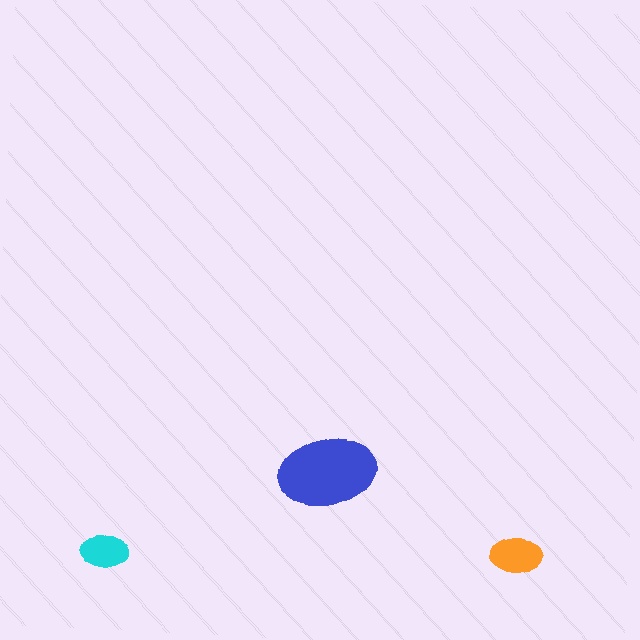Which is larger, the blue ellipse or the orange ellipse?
The blue one.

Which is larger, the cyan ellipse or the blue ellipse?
The blue one.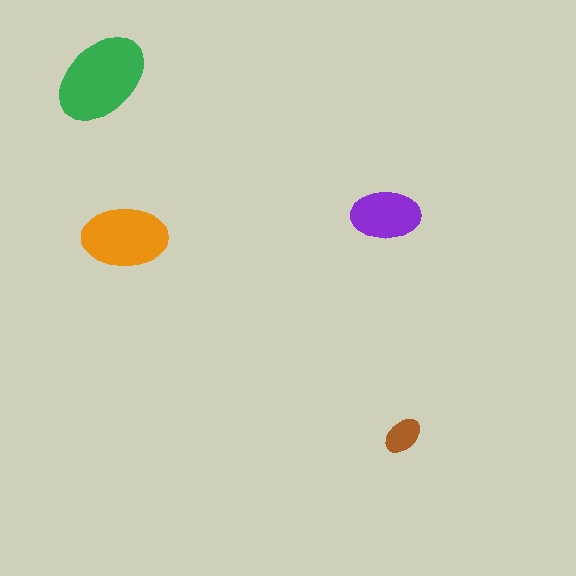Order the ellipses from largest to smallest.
the green one, the orange one, the purple one, the brown one.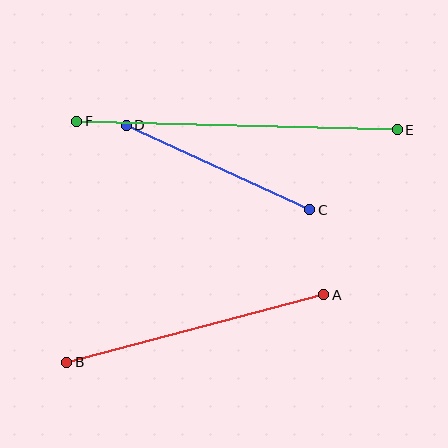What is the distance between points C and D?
The distance is approximately 202 pixels.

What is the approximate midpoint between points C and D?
The midpoint is at approximately (218, 168) pixels.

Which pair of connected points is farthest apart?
Points E and F are farthest apart.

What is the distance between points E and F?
The distance is approximately 321 pixels.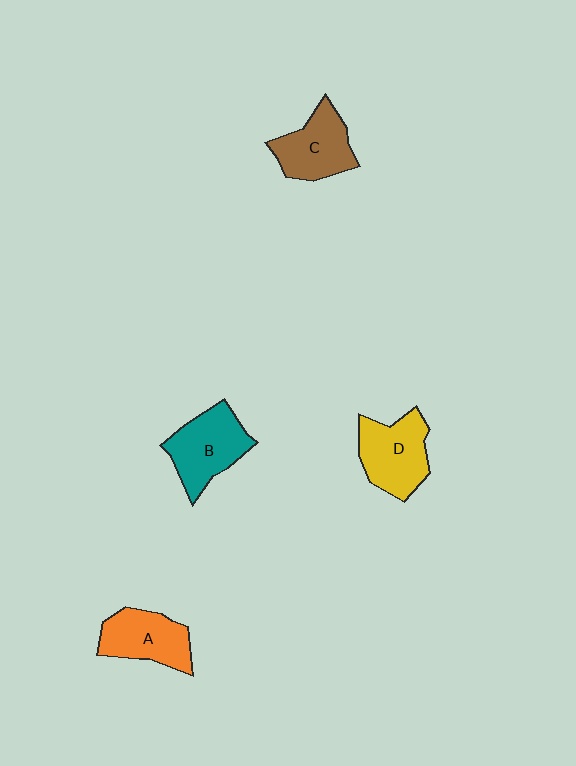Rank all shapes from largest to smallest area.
From largest to smallest: B (teal), D (yellow), C (brown), A (orange).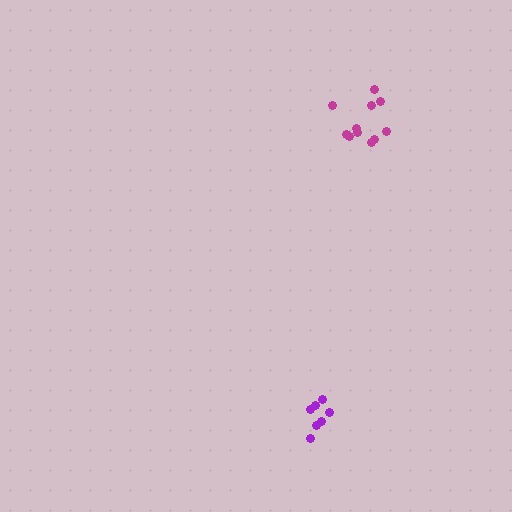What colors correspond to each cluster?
The clusters are colored: purple, magenta.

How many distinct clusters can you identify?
There are 2 distinct clusters.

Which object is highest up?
The magenta cluster is topmost.